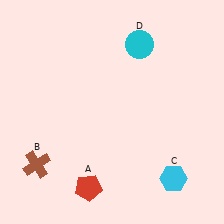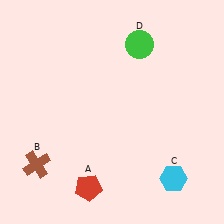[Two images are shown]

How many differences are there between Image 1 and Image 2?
There is 1 difference between the two images.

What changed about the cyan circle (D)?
In Image 1, D is cyan. In Image 2, it changed to green.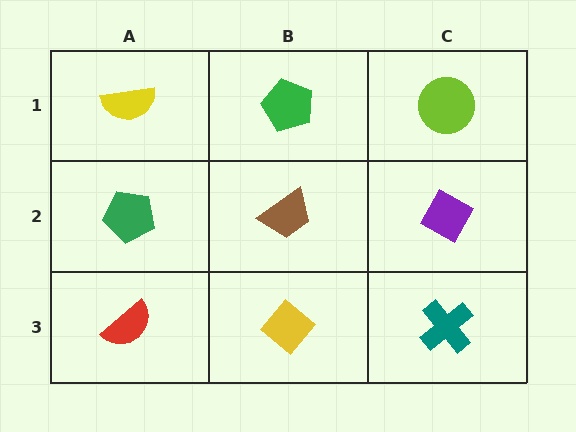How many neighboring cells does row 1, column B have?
3.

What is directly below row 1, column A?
A green pentagon.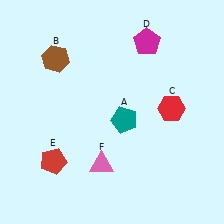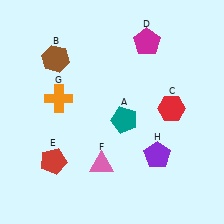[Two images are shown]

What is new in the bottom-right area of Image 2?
A purple pentagon (H) was added in the bottom-right area of Image 2.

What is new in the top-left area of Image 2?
An orange cross (G) was added in the top-left area of Image 2.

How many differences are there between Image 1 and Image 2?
There are 2 differences between the two images.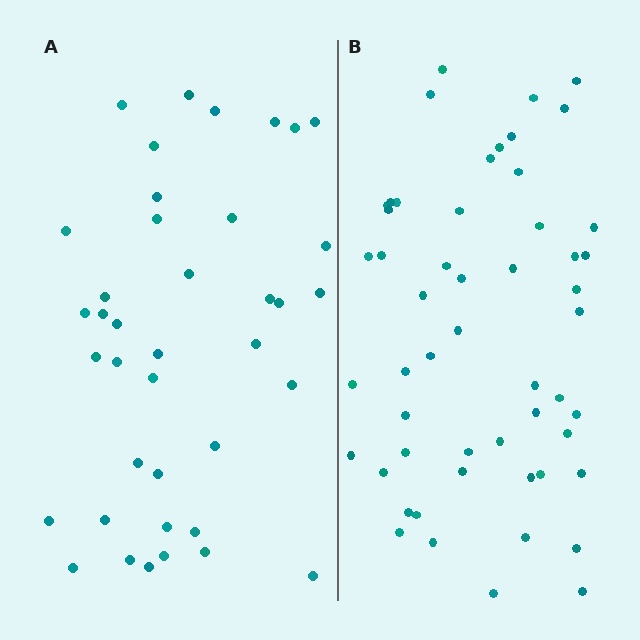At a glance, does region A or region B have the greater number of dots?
Region B (the right region) has more dots.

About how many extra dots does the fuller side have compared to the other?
Region B has approximately 15 more dots than region A.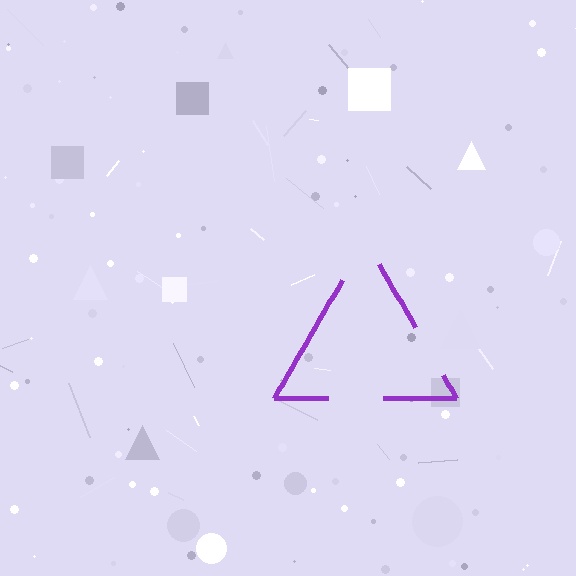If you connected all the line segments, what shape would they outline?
They would outline a triangle.